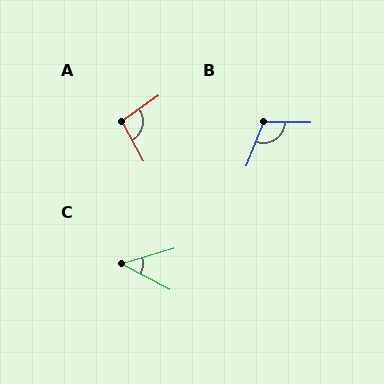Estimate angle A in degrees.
Approximately 97 degrees.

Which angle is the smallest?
C, at approximately 44 degrees.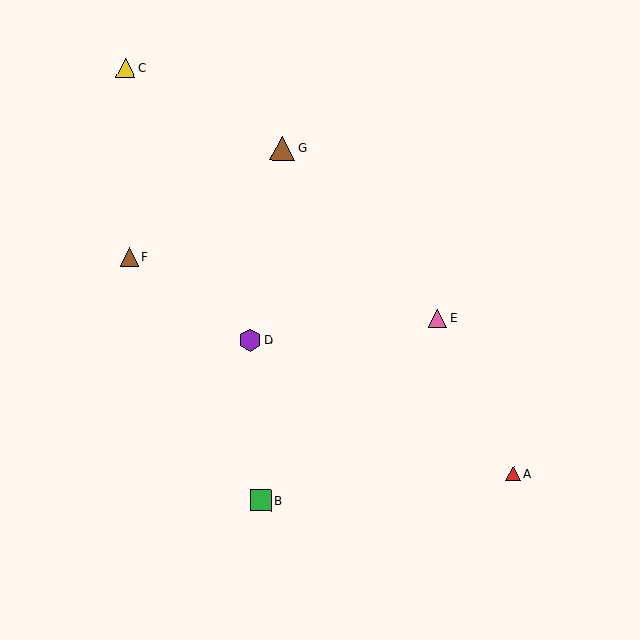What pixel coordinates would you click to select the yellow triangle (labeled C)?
Click at (125, 68) to select the yellow triangle C.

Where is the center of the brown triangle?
The center of the brown triangle is at (129, 257).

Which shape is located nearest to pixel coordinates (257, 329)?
The purple hexagon (labeled D) at (250, 340) is nearest to that location.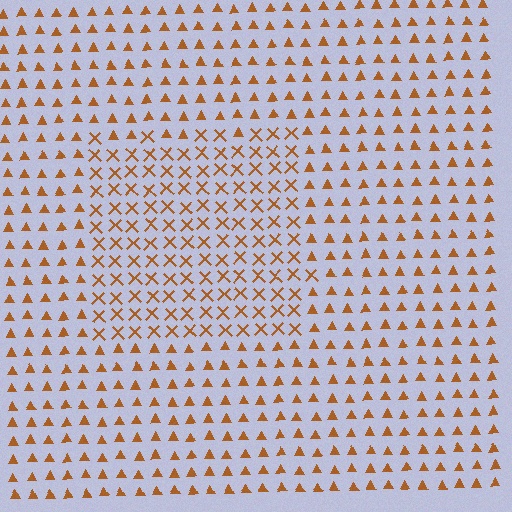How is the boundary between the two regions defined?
The boundary is defined by a change in element shape: X marks inside vs. triangles outside. All elements share the same color and spacing.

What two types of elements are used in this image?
The image uses X marks inside the rectangle region and triangles outside it.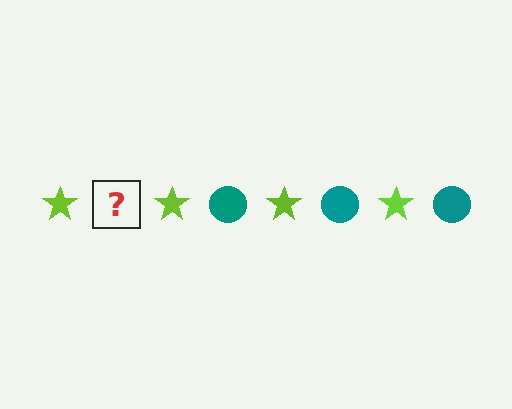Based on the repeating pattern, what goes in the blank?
The blank should be a teal circle.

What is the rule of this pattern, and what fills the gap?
The rule is that the pattern alternates between lime star and teal circle. The gap should be filled with a teal circle.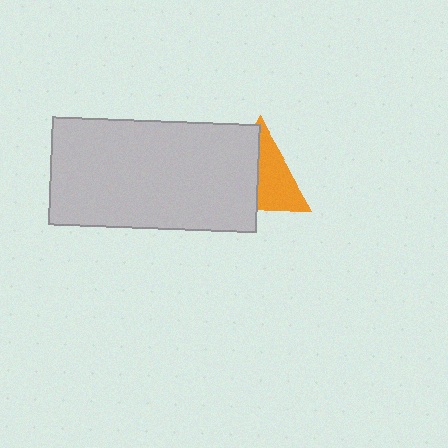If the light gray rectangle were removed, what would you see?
You would see the complete orange triangle.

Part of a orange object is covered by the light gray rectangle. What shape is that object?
It is a triangle.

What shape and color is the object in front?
The object in front is a light gray rectangle.